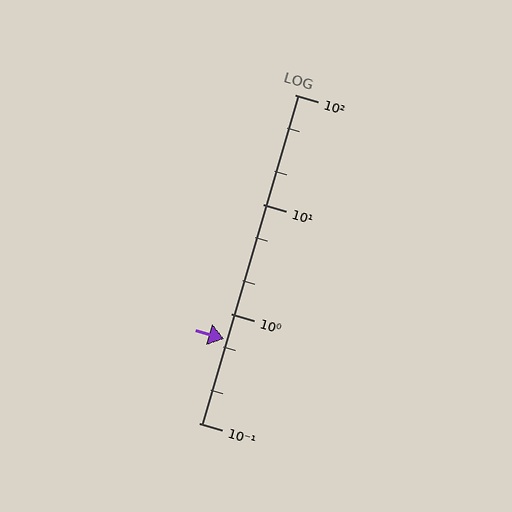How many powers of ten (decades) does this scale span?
The scale spans 3 decades, from 0.1 to 100.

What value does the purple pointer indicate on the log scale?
The pointer indicates approximately 0.59.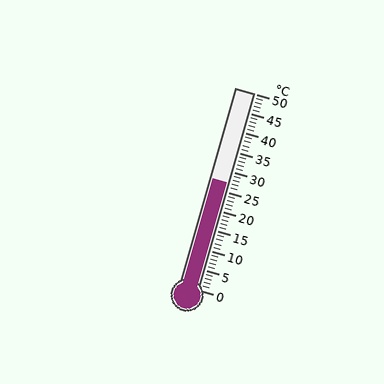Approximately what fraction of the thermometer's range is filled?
The thermometer is filled to approximately 55% of its range.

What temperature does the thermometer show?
The thermometer shows approximately 27°C.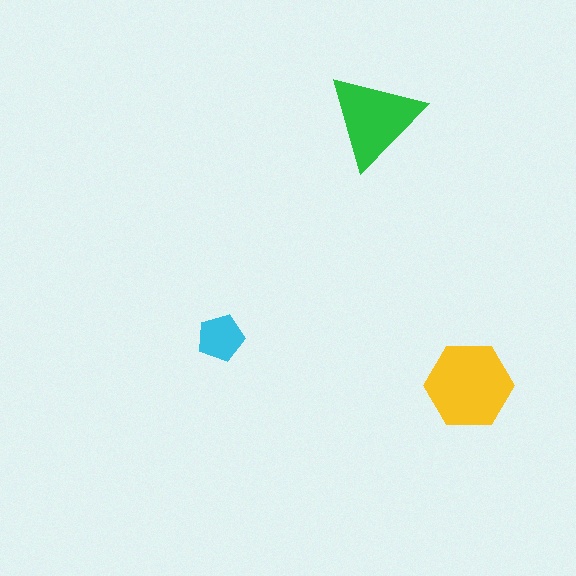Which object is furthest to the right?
The yellow hexagon is rightmost.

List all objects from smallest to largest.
The cyan pentagon, the green triangle, the yellow hexagon.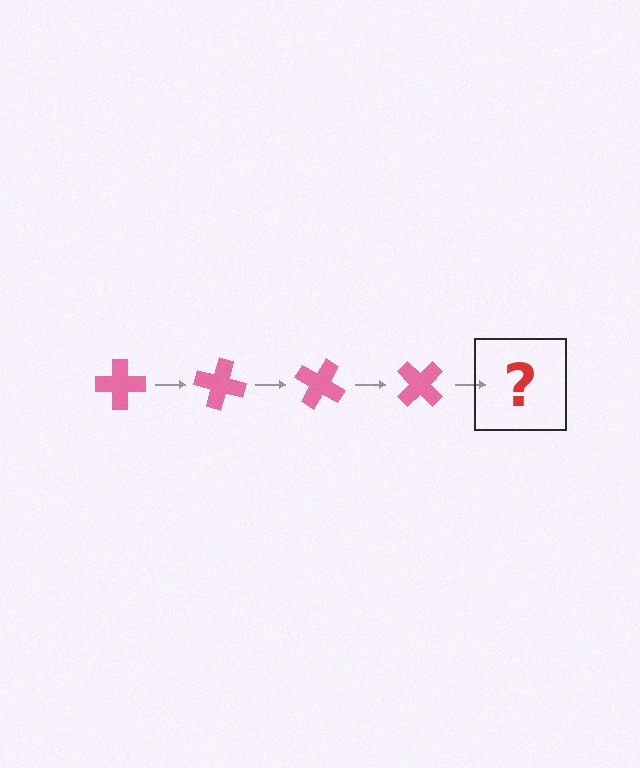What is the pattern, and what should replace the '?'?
The pattern is that the cross rotates 15 degrees each step. The '?' should be a pink cross rotated 60 degrees.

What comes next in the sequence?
The next element should be a pink cross rotated 60 degrees.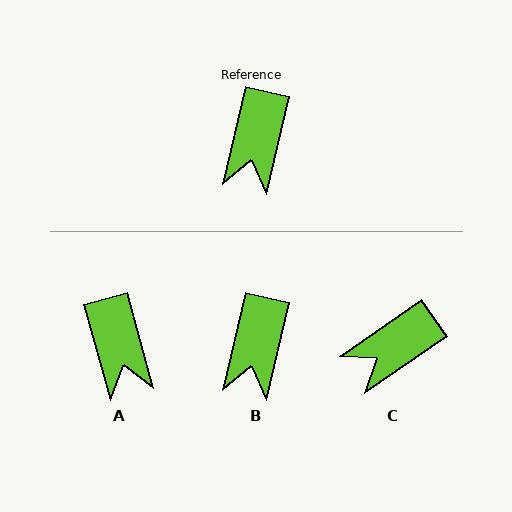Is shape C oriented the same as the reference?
No, it is off by about 42 degrees.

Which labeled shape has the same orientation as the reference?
B.